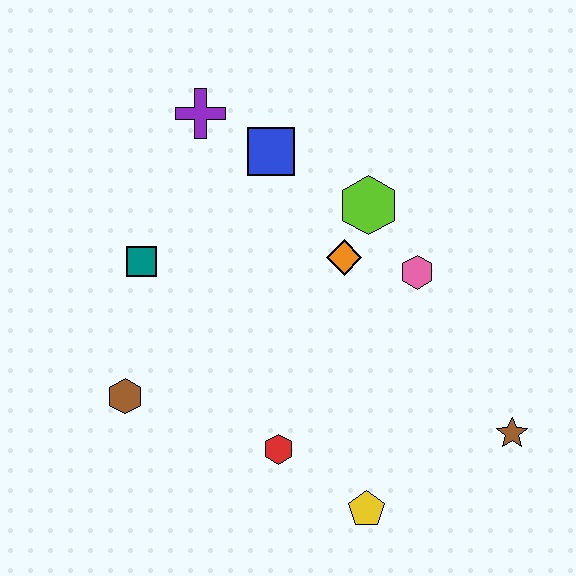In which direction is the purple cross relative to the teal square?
The purple cross is above the teal square.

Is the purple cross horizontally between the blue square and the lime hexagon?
No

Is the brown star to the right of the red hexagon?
Yes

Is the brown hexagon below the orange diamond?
Yes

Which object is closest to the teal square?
The brown hexagon is closest to the teal square.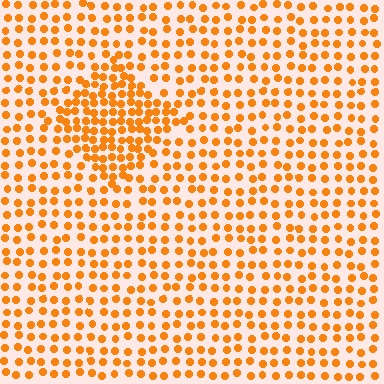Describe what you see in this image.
The image contains small orange elements arranged at two different densities. A diamond-shaped region is visible where the elements are more densely packed than the surrounding area.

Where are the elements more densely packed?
The elements are more densely packed inside the diamond boundary.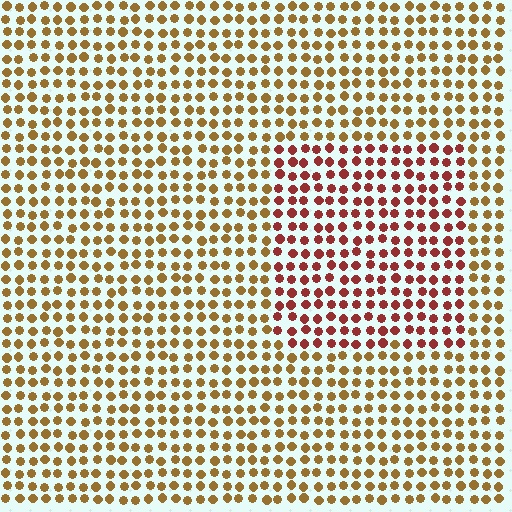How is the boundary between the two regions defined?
The boundary is defined purely by a slight shift in hue (about 40 degrees). Spacing, size, and orientation are identical on both sides.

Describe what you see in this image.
The image is filled with small brown elements in a uniform arrangement. A rectangle-shaped region is visible where the elements are tinted to a slightly different hue, forming a subtle color boundary.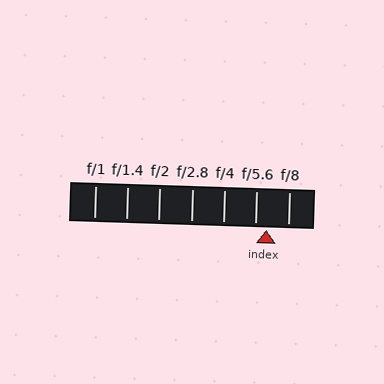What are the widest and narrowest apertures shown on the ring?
The widest aperture shown is f/1 and the narrowest is f/8.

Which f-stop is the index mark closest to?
The index mark is closest to f/5.6.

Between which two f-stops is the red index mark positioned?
The index mark is between f/5.6 and f/8.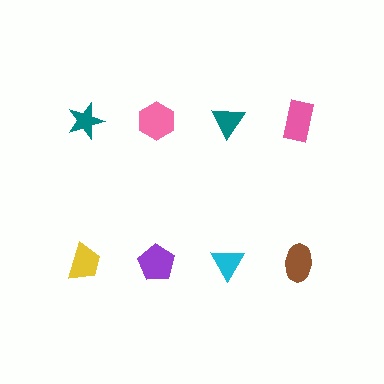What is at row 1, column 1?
A teal star.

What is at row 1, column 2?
A pink hexagon.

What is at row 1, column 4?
A pink rectangle.